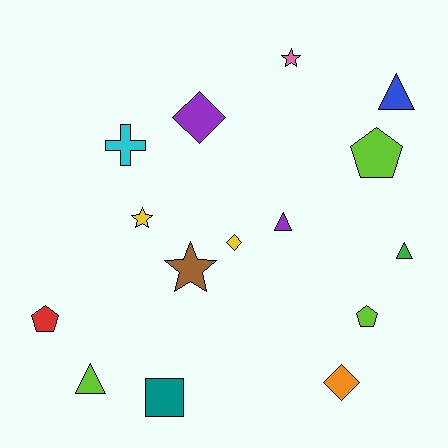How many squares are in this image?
There is 1 square.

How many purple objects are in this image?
There are 2 purple objects.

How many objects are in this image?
There are 15 objects.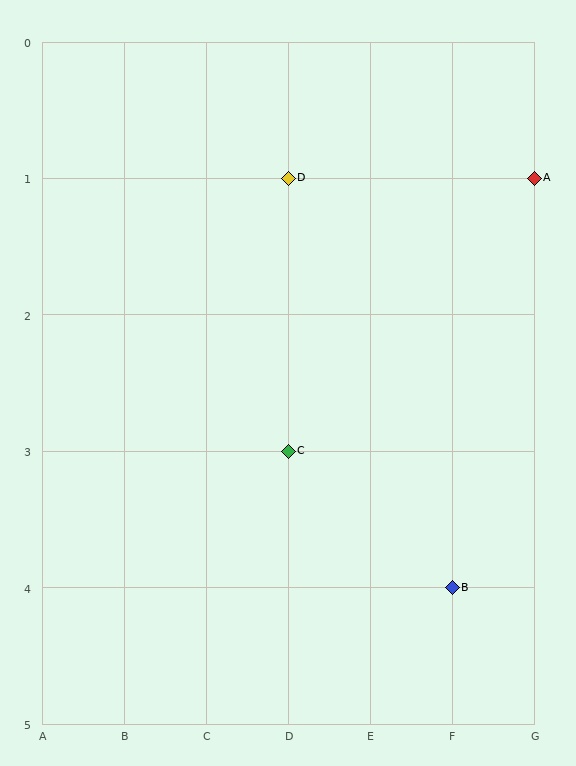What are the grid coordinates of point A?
Point A is at grid coordinates (G, 1).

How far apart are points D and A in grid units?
Points D and A are 3 columns apart.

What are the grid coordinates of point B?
Point B is at grid coordinates (F, 4).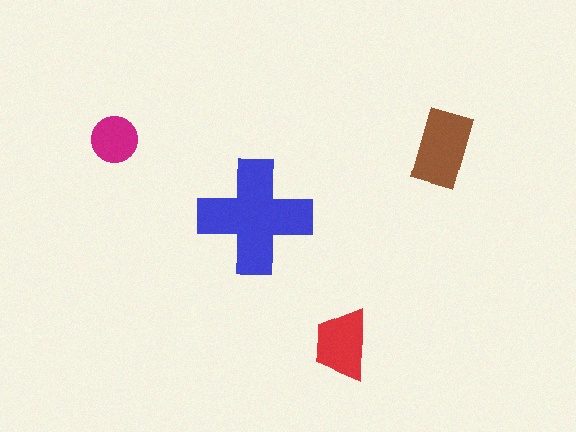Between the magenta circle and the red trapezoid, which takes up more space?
The red trapezoid.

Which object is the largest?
The blue cross.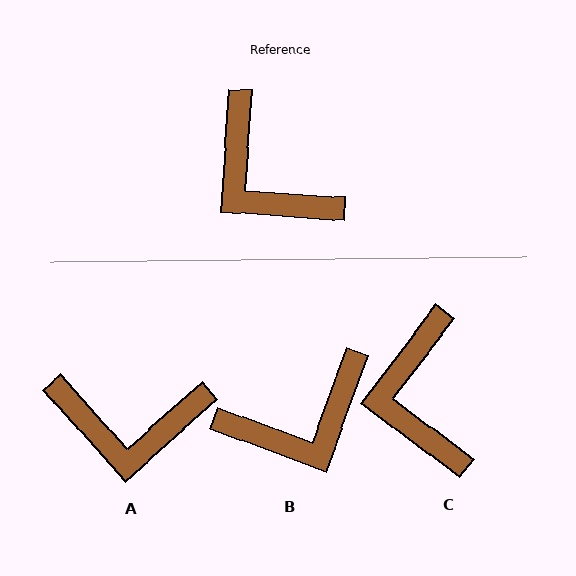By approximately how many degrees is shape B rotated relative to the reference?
Approximately 74 degrees counter-clockwise.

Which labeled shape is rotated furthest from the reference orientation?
B, about 74 degrees away.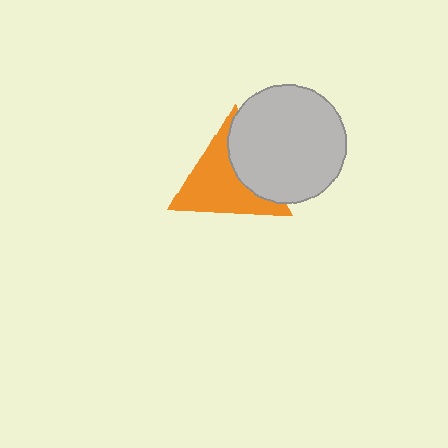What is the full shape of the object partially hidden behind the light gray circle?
The partially hidden object is an orange triangle.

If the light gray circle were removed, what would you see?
You would see the complete orange triangle.